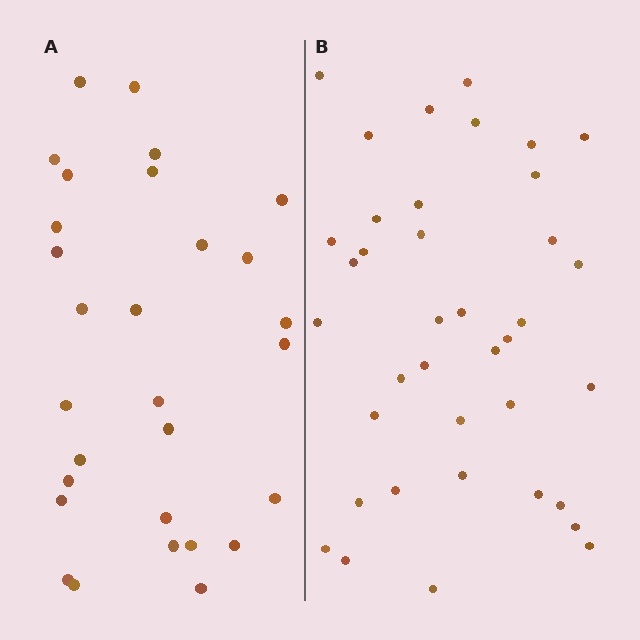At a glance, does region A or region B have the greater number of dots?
Region B (the right region) has more dots.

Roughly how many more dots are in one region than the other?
Region B has roughly 8 or so more dots than region A.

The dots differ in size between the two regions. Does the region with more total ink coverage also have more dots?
No. Region A has more total ink coverage because its dots are larger, but region B actually contains more individual dots. Total area can be misleading — the number of items is what matters here.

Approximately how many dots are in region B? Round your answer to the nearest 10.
About 40 dots. (The exact count is 38, which rounds to 40.)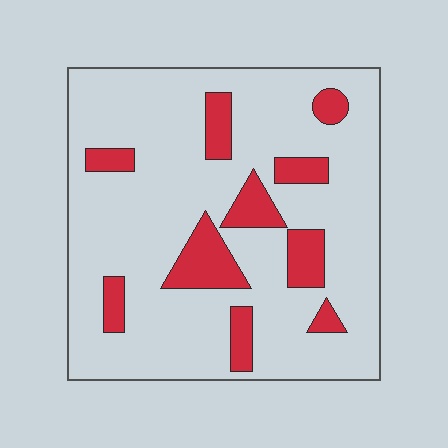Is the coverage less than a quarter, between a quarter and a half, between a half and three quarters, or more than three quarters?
Less than a quarter.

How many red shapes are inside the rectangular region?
10.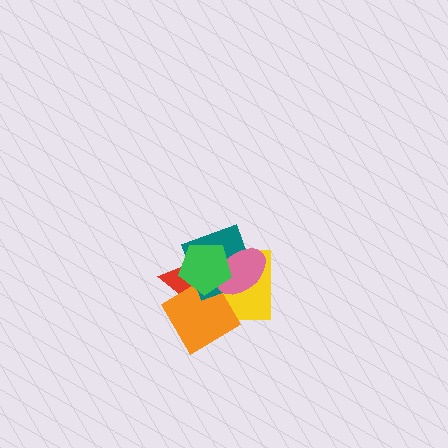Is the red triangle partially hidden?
Yes, it is partially covered by another shape.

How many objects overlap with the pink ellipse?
5 objects overlap with the pink ellipse.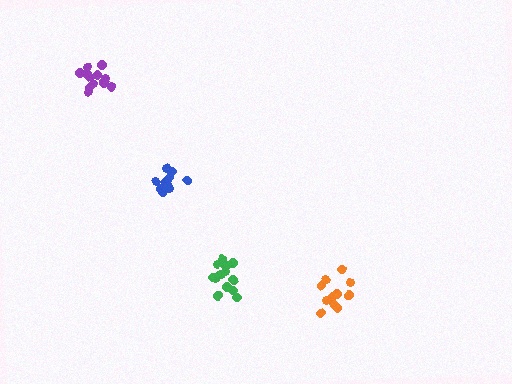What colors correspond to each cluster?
The clusters are colored: orange, green, purple, blue.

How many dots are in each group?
Group 1: 11 dots, Group 2: 14 dots, Group 3: 12 dots, Group 4: 10 dots (47 total).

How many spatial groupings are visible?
There are 4 spatial groupings.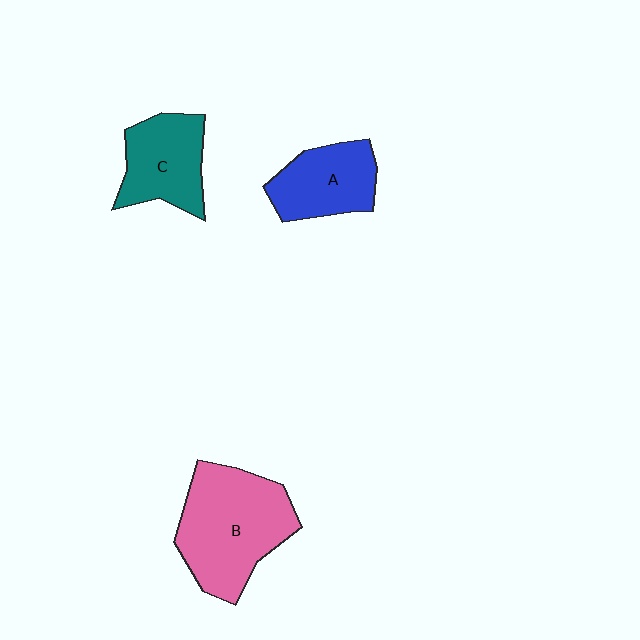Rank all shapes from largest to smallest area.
From largest to smallest: B (pink), C (teal), A (blue).